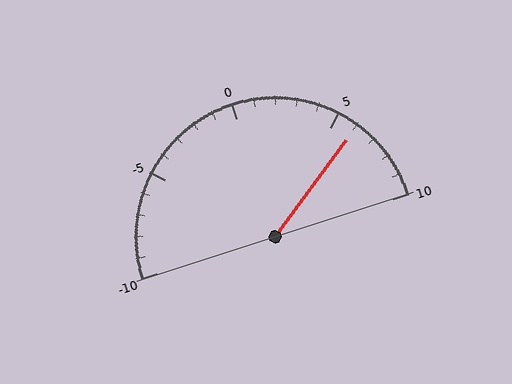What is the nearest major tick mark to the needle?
The nearest major tick mark is 5.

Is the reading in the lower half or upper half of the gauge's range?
The reading is in the upper half of the range (-10 to 10).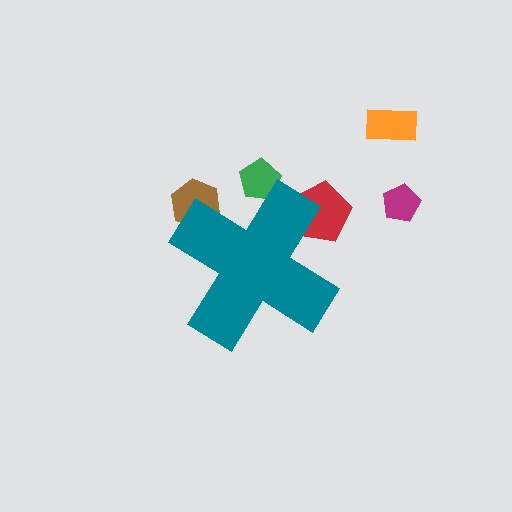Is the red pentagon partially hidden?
Yes, the red pentagon is partially hidden behind the teal cross.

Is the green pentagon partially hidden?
Yes, the green pentagon is partially hidden behind the teal cross.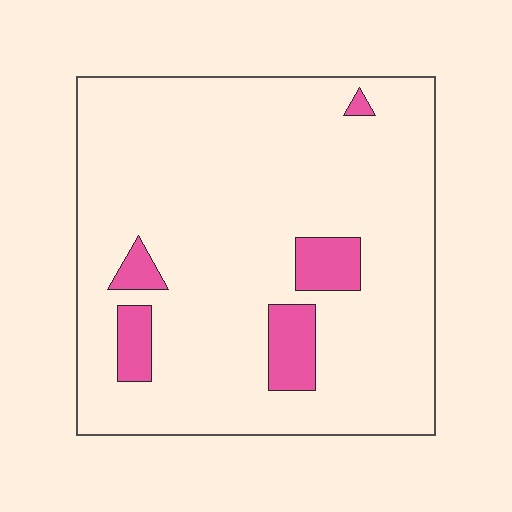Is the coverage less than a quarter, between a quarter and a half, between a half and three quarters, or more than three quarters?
Less than a quarter.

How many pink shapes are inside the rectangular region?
5.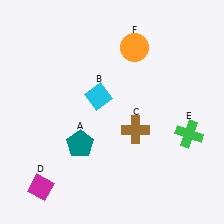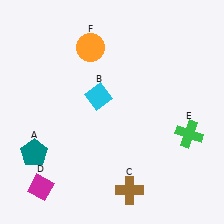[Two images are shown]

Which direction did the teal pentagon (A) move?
The teal pentagon (A) moved left.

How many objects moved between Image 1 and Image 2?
3 objects moved between the two images.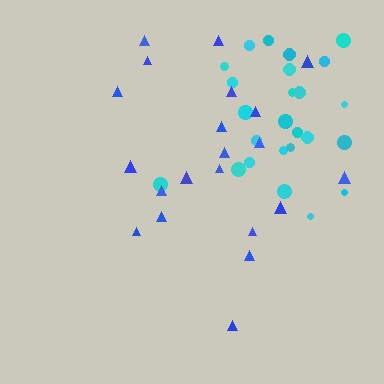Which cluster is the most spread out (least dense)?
Blue.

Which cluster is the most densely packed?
Cyan.